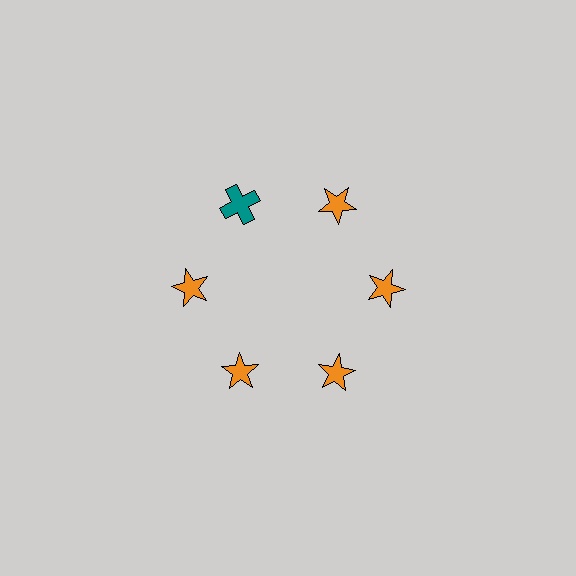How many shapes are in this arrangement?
There are 6 shapes arranged in a ring pattern.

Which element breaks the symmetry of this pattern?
The teal cross at roughly the 11 o'clock position breaks the symmetry. All other shapes are orange stars.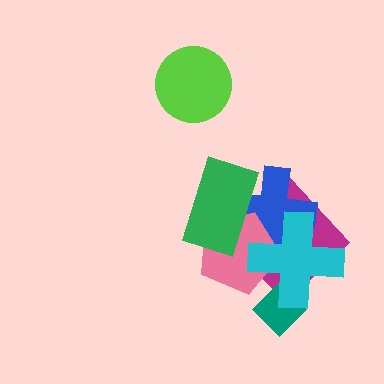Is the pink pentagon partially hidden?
Yes, it is partially covered by another shape.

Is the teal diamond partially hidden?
Yes, it is partially covered by another shape.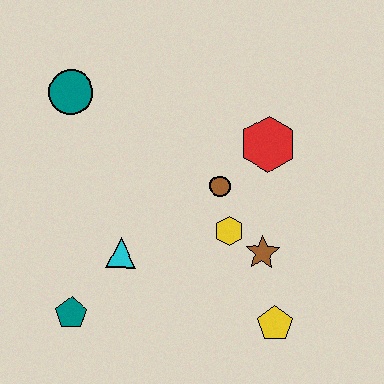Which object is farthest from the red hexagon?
The teal pentagon is farthest from the red hexagon.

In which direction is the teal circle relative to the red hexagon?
The teal circle is to the left of the red hexagon.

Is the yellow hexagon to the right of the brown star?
No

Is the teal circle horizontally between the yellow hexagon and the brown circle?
No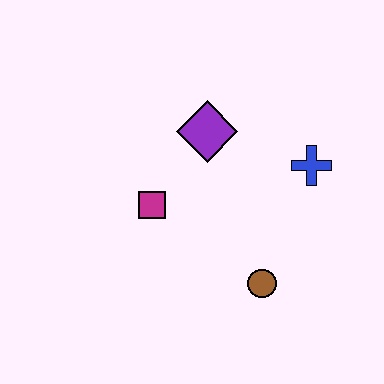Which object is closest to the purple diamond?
The magenta square is closest to the purple diamond.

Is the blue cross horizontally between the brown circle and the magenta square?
No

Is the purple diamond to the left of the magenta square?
No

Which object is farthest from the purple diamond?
The brown circle is farthest from the purple diamond.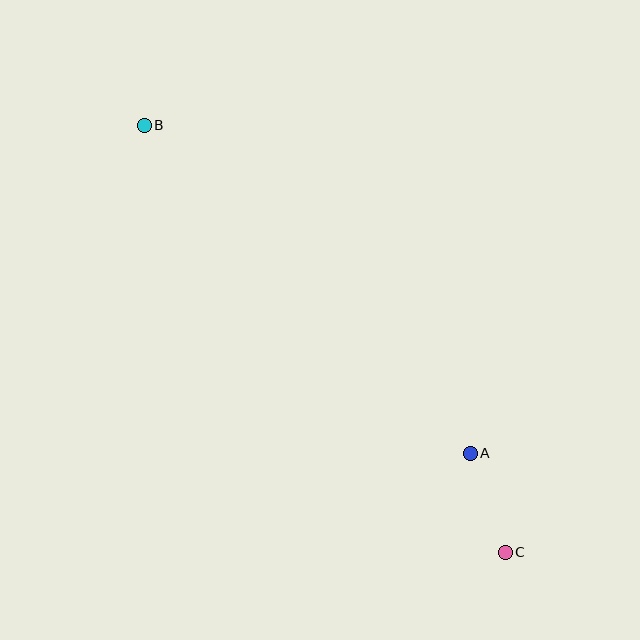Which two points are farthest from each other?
Points B and C are farthest from each other.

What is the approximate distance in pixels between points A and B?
The distance between A and B is approximately 462 pixels.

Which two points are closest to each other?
Points A and C are closest to each other.